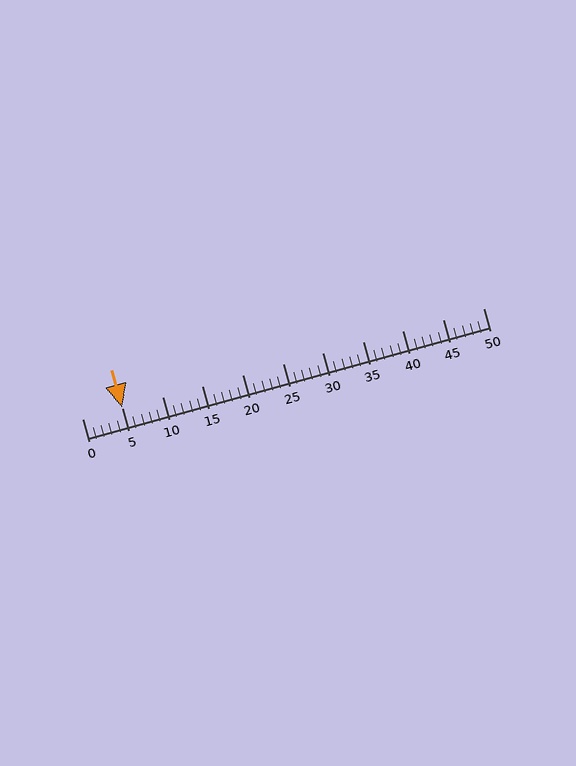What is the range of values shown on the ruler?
The ruler shows values from 0 to 50.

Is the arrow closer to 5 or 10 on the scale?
The arrow is closer to 5.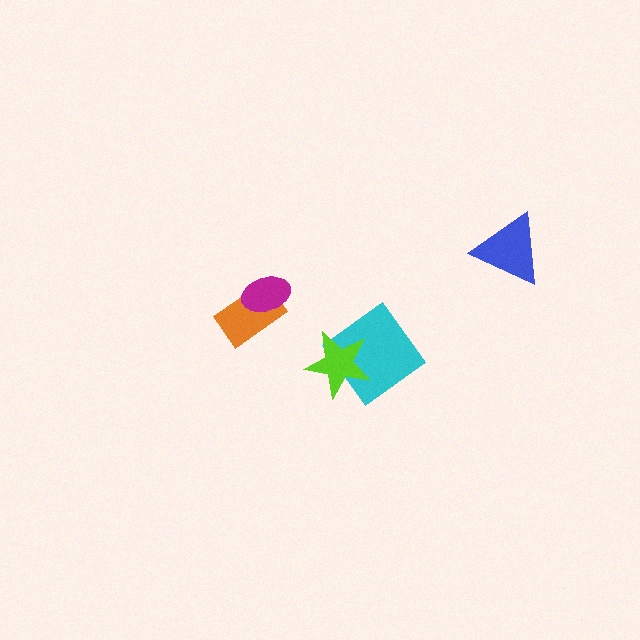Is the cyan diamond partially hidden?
Yes, it is partially covered by another shape.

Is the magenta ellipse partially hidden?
No, no other shape covers it.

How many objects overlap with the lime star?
1 object overlaps with the lime star.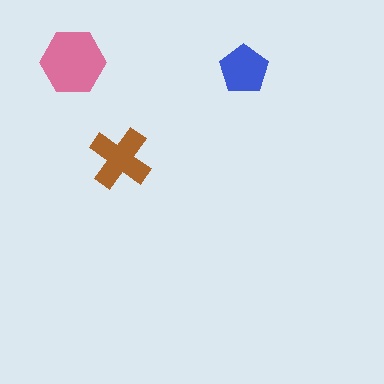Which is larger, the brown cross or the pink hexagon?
The pink hexagon.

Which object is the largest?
The pink hexagon.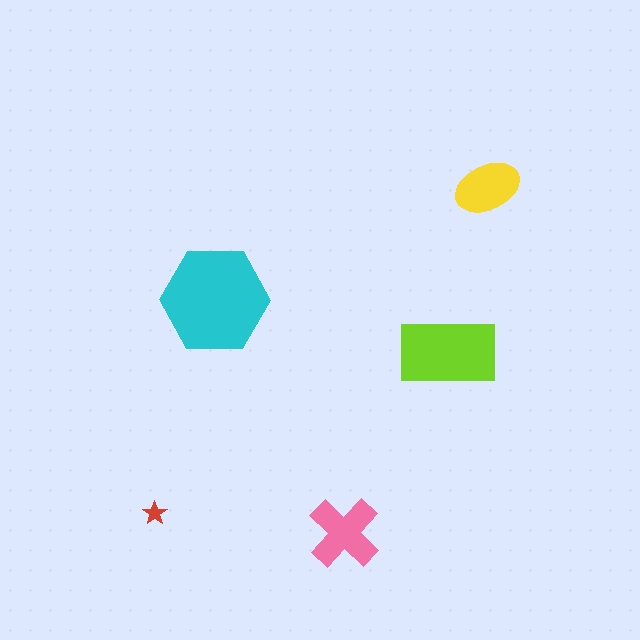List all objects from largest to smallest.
The cyan hexagon, the lime rectangle, the pink cross, the yellow ellipse, the red star.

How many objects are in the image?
There are 5 objects in the image.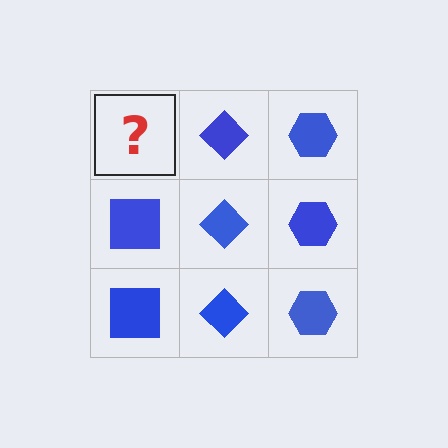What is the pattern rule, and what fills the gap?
The rule is that each column has a consistent shape. The gap should be filled with a blue square.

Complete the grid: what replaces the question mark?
The question mark should be replaced with a blue square.